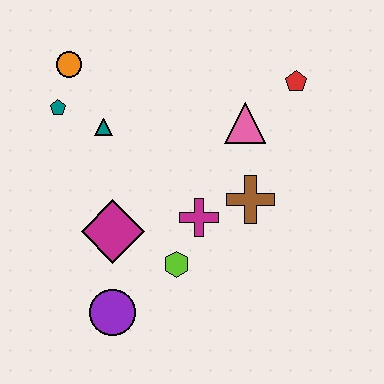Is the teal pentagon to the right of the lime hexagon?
No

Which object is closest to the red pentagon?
The pink triangle is closest to the red pentagon.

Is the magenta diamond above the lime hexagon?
Yes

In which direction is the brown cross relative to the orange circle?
The brown cross is to the right of the orange circle.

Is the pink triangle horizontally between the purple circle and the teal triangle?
No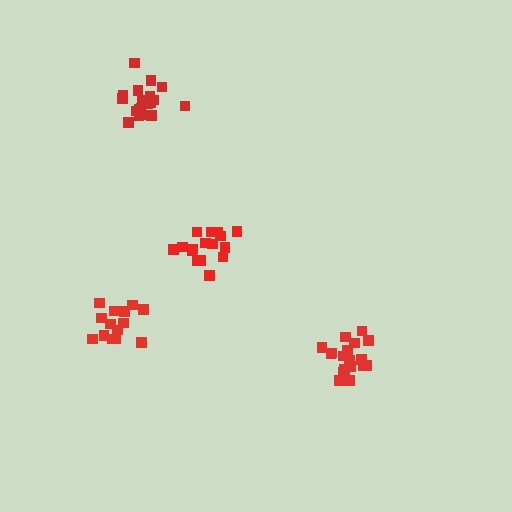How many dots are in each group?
Group 1: 16 dots, Group 2: 15 dots, Group 3: 20 dots, Group 4: 20 dots (71 total).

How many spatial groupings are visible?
There are 4 spatial groupings.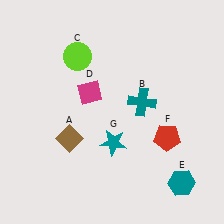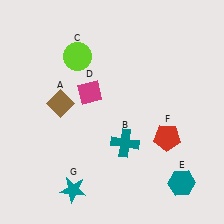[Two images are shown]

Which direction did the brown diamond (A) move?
The brown diamond (A) moved up.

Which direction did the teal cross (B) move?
The teal cross (B) moved down.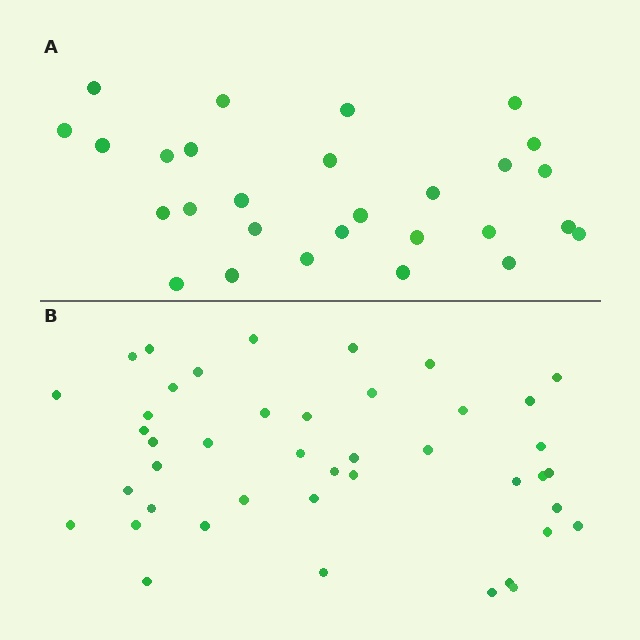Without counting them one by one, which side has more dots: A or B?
Region B (the bottom region) has more dots.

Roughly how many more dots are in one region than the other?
Region B has approximately 15 more dots than region A.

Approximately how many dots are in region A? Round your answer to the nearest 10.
About 30 dots. (The exact count is 28, which rounds to 30.)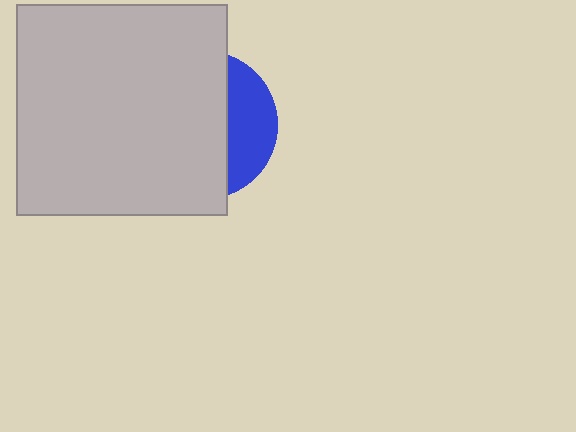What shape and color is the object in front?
The object in front is a light gray square.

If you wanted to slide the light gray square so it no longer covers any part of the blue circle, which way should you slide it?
Slide it left — that is the most direct way to separate the two shapes.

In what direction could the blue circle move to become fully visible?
The blue circle could move right. That would shift it out from behind the light gray square entirely.